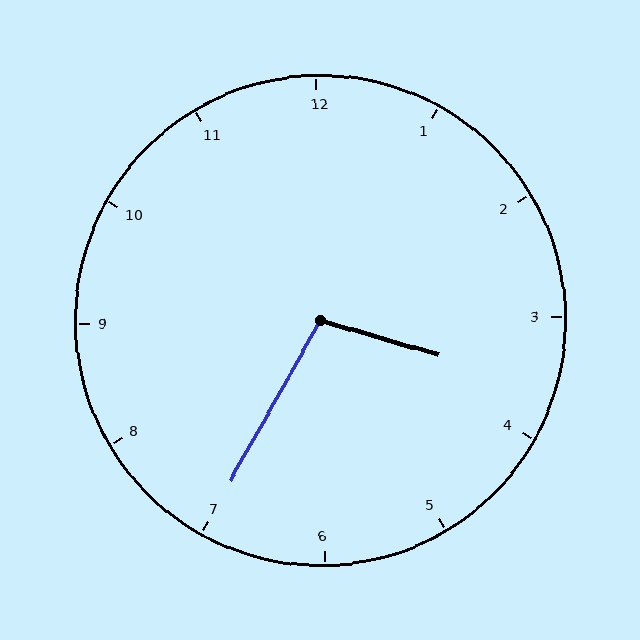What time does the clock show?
3:35.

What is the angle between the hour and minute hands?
Approximately 102 degrees.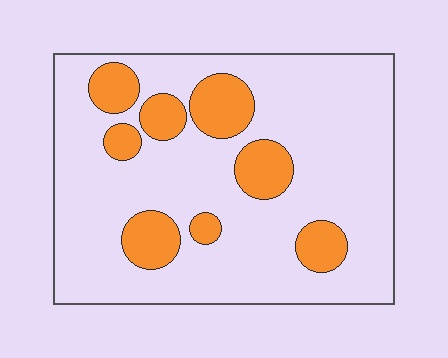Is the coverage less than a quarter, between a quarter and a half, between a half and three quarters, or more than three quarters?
Less than a quarter.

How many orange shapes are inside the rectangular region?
8.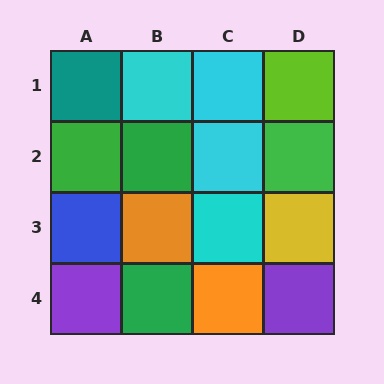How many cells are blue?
1 cell is blue.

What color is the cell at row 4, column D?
Purple.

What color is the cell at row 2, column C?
Cyan.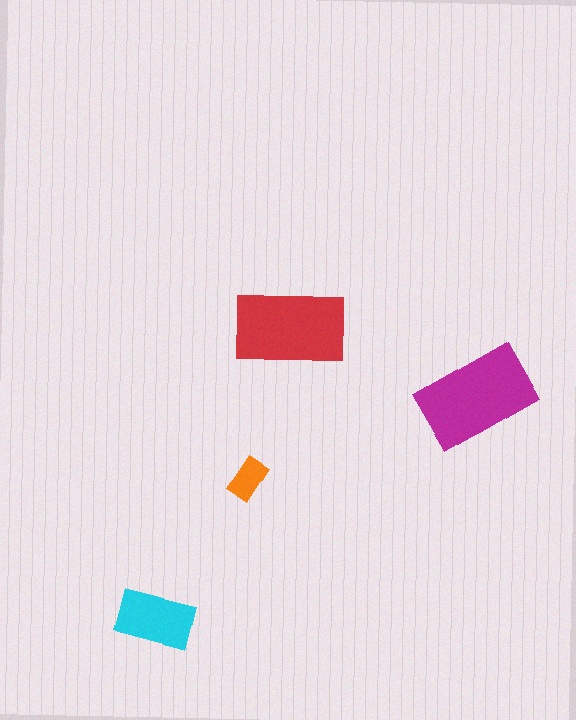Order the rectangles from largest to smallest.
the magenta one, the red one, the cyan one, the orange one.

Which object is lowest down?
The cyan rectangle is bottommost.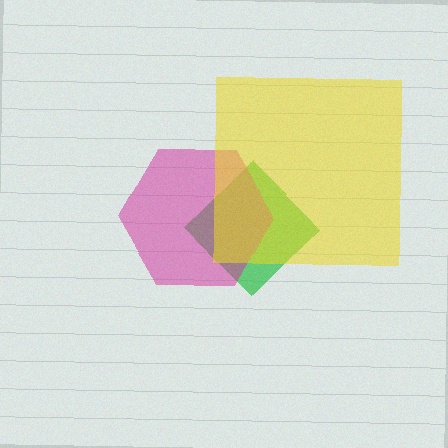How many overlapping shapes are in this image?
There are 3 overlapping shapes in the image.